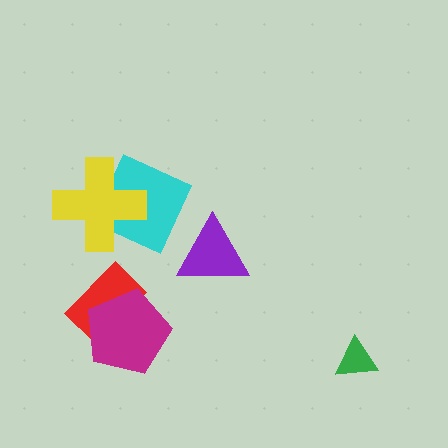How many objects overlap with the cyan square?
1 object overlaps with the cyan square.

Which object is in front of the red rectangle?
The magenta pentagon is in front of the red rectangle.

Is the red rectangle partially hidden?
Yes, it is partially covered by another shape.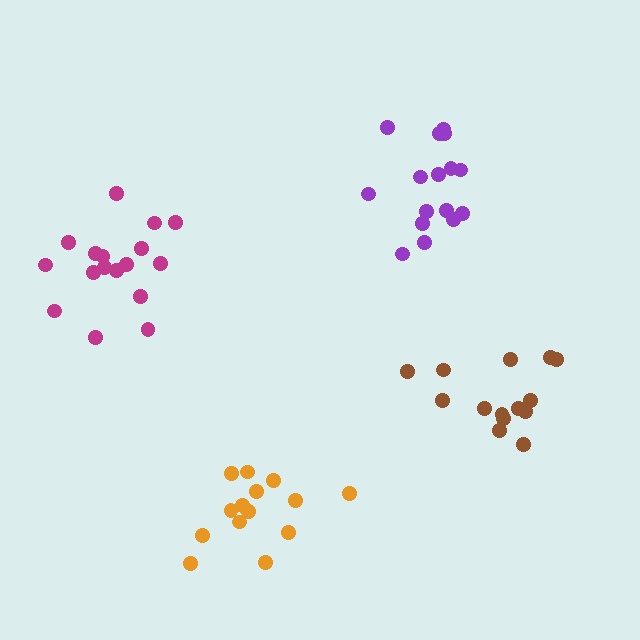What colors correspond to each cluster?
The clusters are colored: purple, magenta, orange, brown.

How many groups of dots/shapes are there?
There are 4 groups.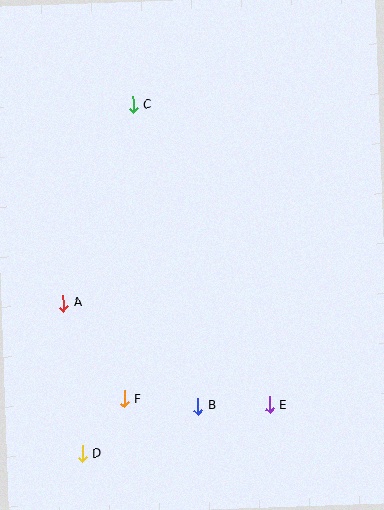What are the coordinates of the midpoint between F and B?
The midpoint between F and B is at (161, 403).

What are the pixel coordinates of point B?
Point B is at (198, 406).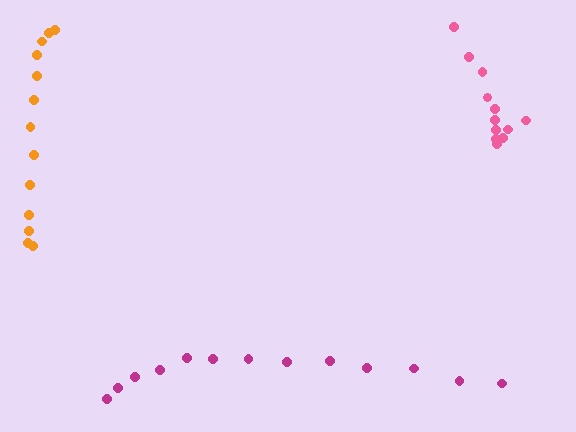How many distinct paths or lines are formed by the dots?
There are 3 distinct paths.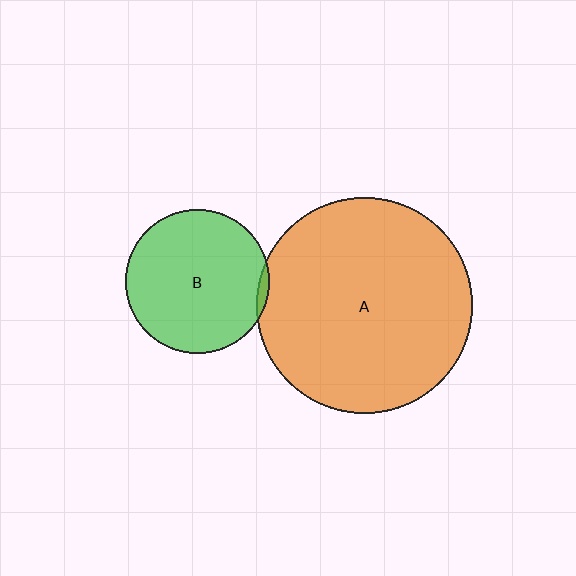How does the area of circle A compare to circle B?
Approximately 2.2 times.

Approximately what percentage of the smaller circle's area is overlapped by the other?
Approximately 5%.